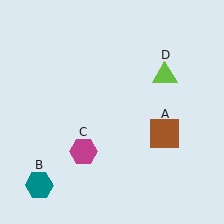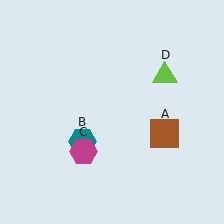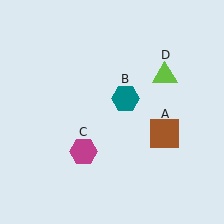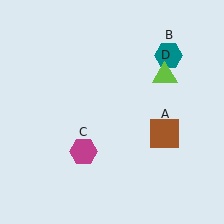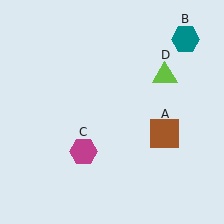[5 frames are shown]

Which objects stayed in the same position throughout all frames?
Brown square (object A) and magenta hexagon (object C) and lime triangle (object D) remained stationary.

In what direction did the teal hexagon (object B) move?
The teal hexagon (object B) moved up and to the right.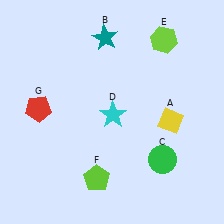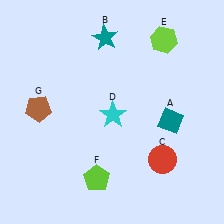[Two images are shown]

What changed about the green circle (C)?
In Image 1, C is green. In Image 2, it changed to red.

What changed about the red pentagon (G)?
In Image 1, G is red. In Image 2, it changed to brown.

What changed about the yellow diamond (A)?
In Image 1, A is yellow. In Image 2, it changed to teal.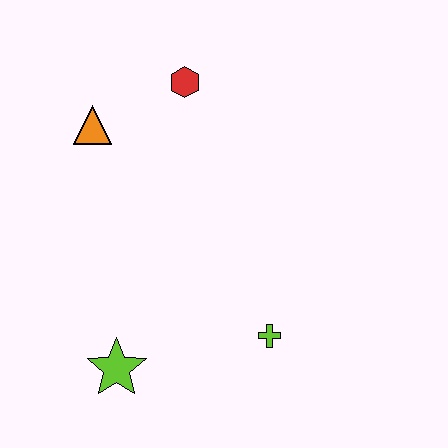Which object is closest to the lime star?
The lime cross is closest to the lime star.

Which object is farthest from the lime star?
The red hexagon is farthest from the lime star.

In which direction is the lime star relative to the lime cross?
The lime star is to the left of the lime cross.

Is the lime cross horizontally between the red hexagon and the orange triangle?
No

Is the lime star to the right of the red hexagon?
No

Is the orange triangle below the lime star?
No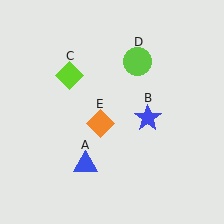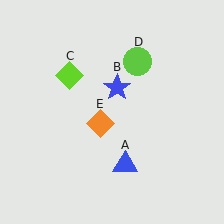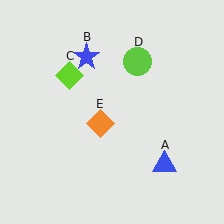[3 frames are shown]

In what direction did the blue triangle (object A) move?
The blue triangle (object A) moved right.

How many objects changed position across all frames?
2 objects changed position: blue triangle (object A), blue star (object B).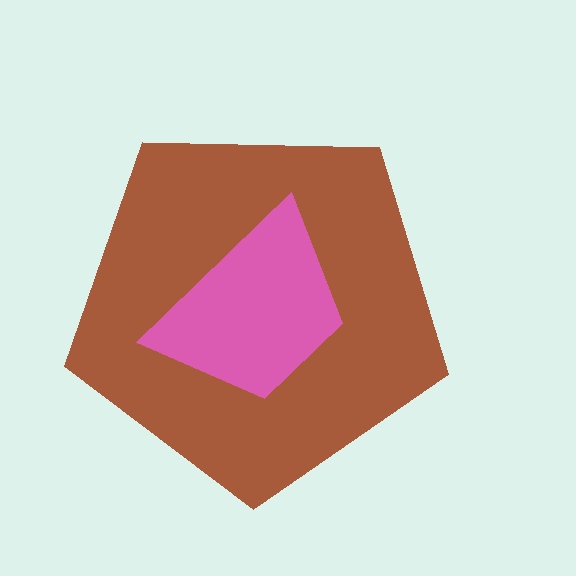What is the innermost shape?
The pink trapezoid.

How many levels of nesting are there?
2.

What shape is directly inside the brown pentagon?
The pink trapezoid.